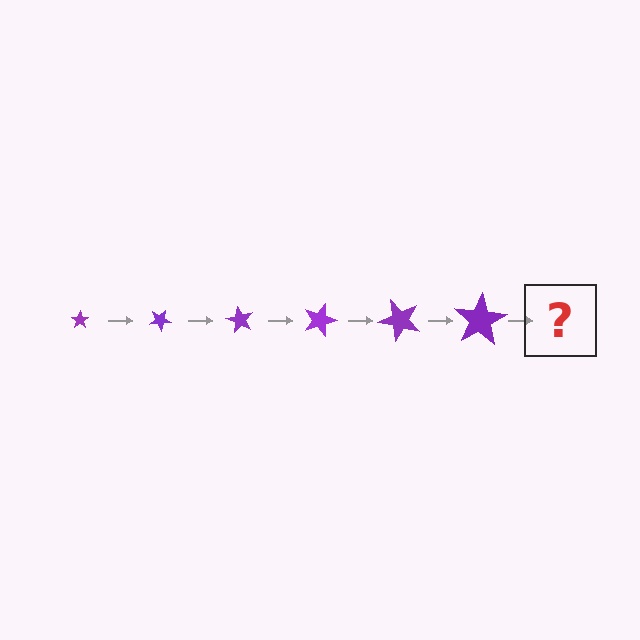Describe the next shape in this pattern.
It should be a star, larger than the previous one and rotated 180 degrees from the start.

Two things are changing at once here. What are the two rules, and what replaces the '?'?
The two rules are that the star grows larger each step and it rotates 30 degrees each step. The '?' should be a star, larger than the previous one and rotated 180 degrees from the start.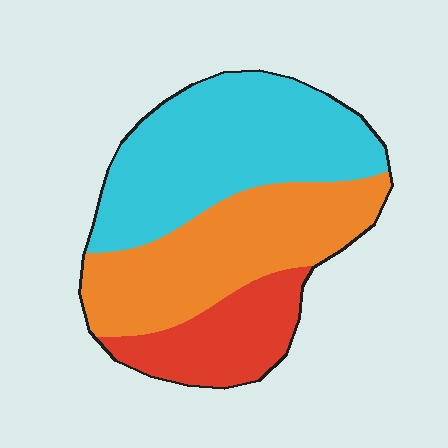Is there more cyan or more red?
Cyan.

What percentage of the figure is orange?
Orange covers about 35% of the figure.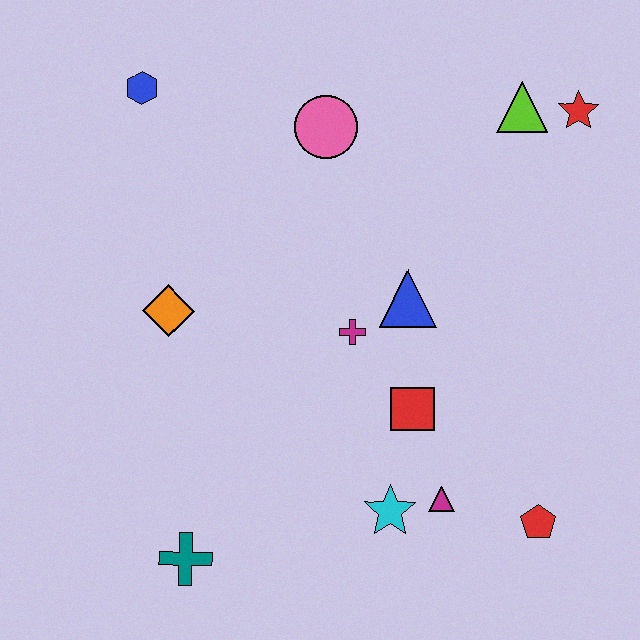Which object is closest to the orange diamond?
The magenta cross is closest to the orange diamond.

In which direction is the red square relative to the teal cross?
The red square is to the right of the teal cross.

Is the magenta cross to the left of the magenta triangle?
Yes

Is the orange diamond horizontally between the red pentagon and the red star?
No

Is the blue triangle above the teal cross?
Yes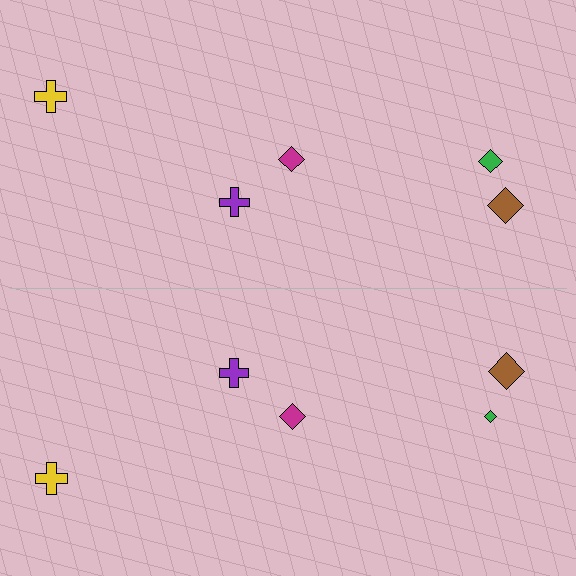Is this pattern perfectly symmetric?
No, the pattern is not perfectly symmetric. The green diamond on the bottom side has a different size than its mirror counterpart.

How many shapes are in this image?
There are 10 shapes in this image.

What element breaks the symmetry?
The green diamond on the bottom side has a different size than its mirror counterpart.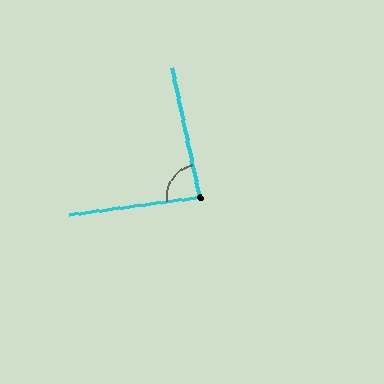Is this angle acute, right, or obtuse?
It is approximately a right angle.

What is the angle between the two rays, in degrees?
Approximately 86 degrees.